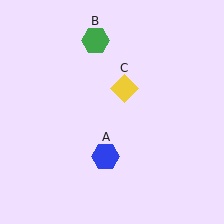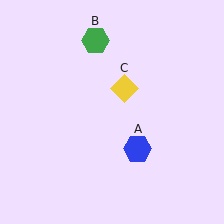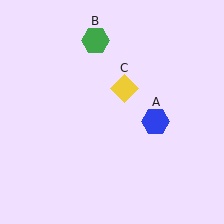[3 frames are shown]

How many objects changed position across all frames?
1 object changed position: blue hexagon (object A).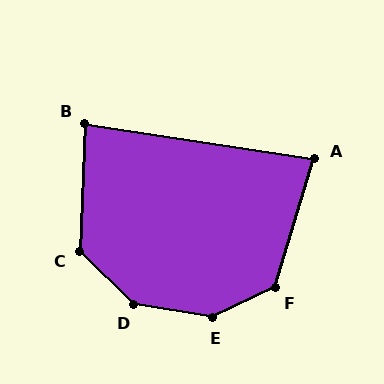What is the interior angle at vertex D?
Approximately 144 degrees (obtuse).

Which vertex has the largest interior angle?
E, at approximately 146 degrees.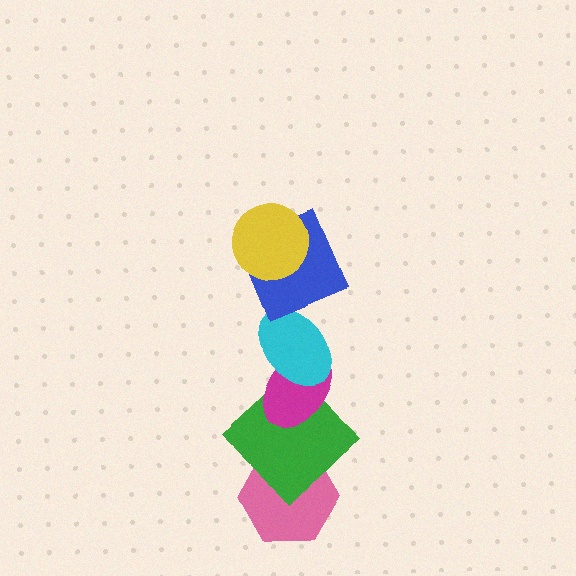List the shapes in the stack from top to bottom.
From top to bottom: the yellow circle, the blue square, the cyan ellipse, the magenta ellipse, the green diamond, the pink hexagon.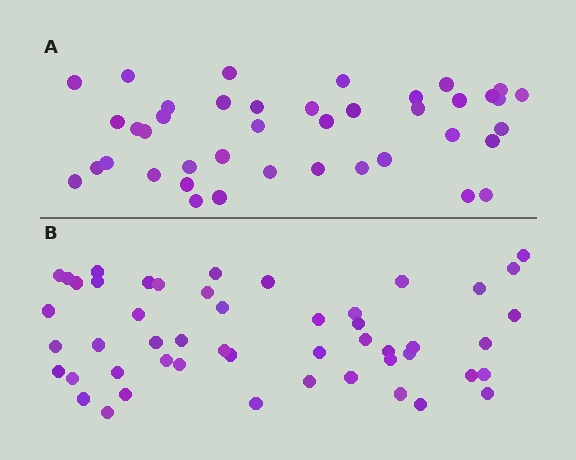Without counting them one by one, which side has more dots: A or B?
Region B (the bottom region) has more dots.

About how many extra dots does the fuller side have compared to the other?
Region B has roughly 8 or so more dots than region A.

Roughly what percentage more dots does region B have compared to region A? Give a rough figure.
About 20% more.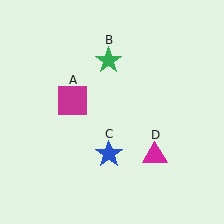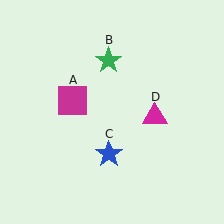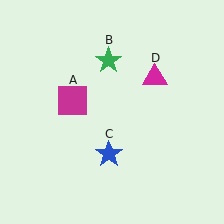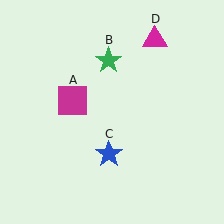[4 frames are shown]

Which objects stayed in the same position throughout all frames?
Magenta square (object A) and green star (object B) and blue star (object C) remained stationary.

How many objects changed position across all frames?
1 object changed position: magenta triangle (object D).